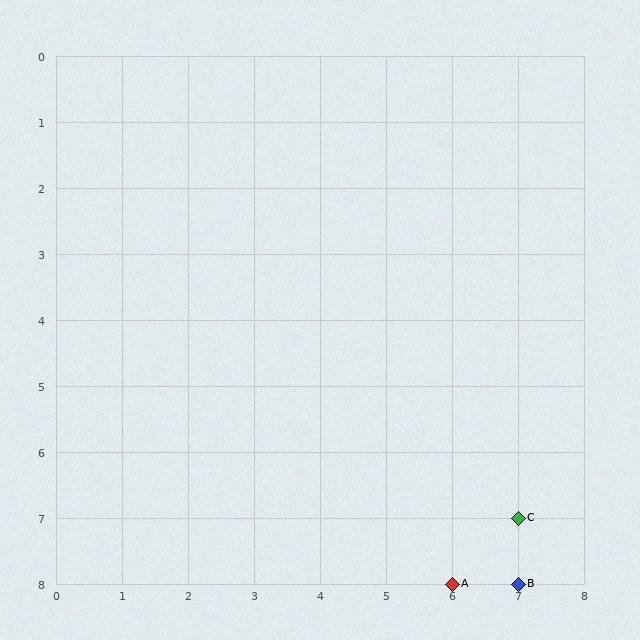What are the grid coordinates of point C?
Point C is at grid coordinates (7, 7).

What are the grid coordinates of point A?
Point A is at grid coordinates (6, 8).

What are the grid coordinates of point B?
Point B is at grid coordinates (7, 8).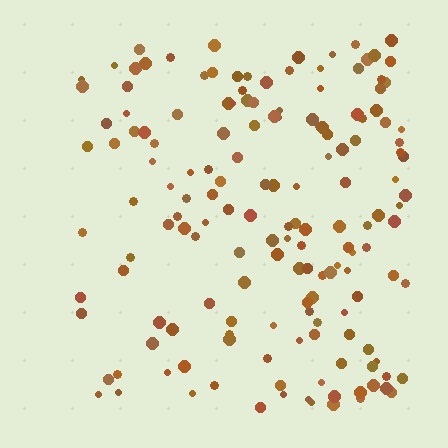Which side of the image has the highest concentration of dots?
The right.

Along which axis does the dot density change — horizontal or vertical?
Horizontal.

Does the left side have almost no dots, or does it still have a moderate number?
Still a moderate number, just noticeably fewer than the right.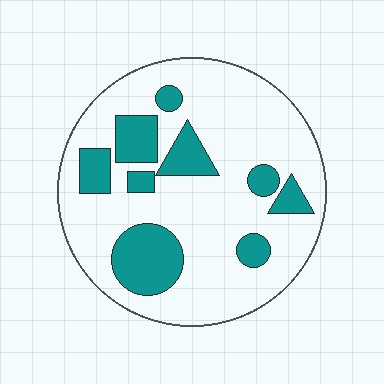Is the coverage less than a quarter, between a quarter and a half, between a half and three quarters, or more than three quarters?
Less than a quarter.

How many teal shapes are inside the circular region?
9.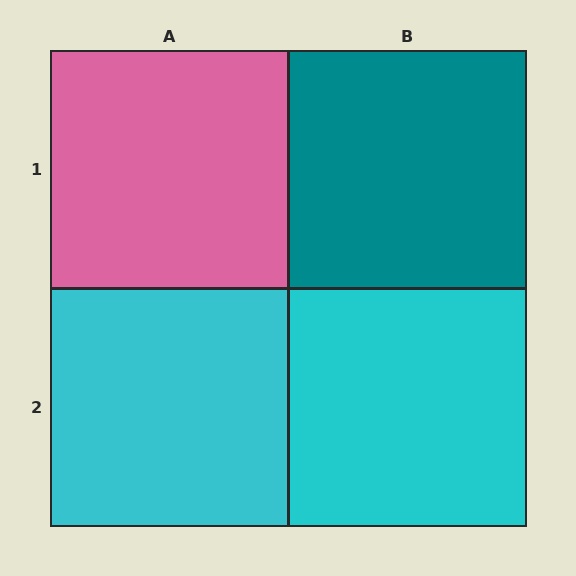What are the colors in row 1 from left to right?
Pink, teal.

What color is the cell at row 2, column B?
Cyan.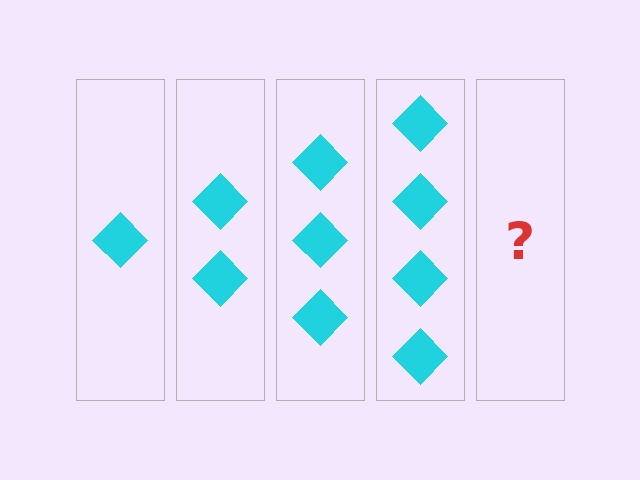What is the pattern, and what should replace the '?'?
The pattern is that each step adds one more diamond. The '?' should be 5 diamonds.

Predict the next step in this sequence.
The next step is 5 diamonds.